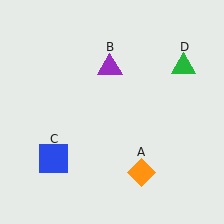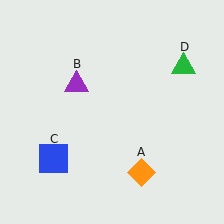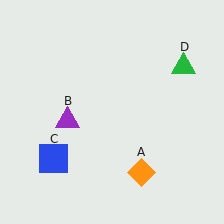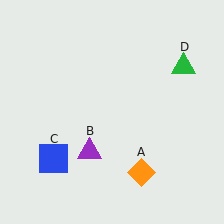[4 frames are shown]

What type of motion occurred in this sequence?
The purple triangle (object B) rotated counterclockwise around the center of the scene.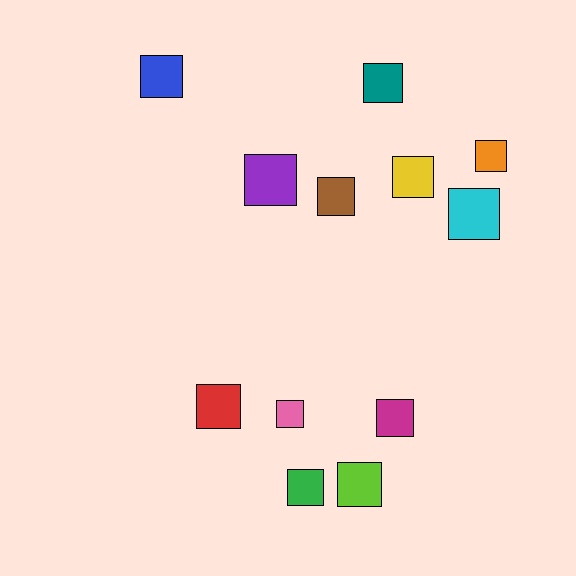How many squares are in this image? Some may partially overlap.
There are 12 squares.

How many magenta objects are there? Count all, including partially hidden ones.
There is 1 magenta object.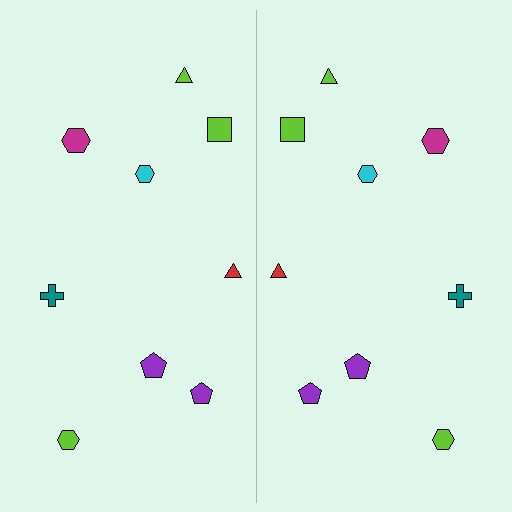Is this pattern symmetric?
Yes, this pattern has bilateral (reflection) symmetry.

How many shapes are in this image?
There are 18 shapes in this image.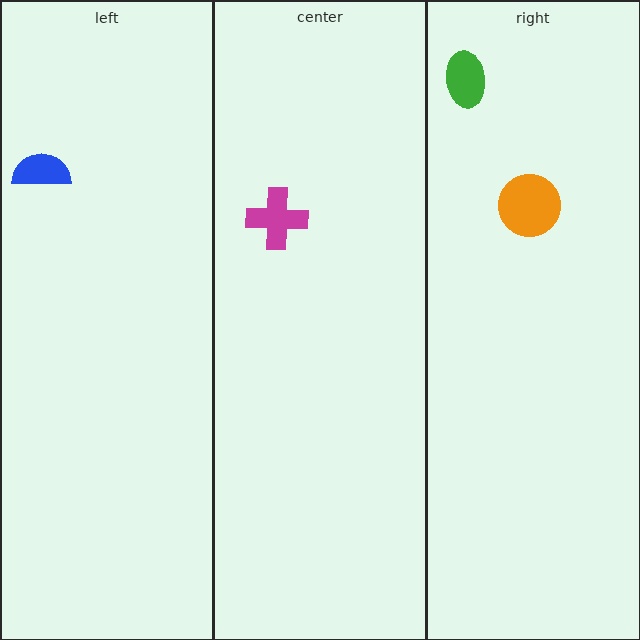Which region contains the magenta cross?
The center region.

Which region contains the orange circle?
The right region.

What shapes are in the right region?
The orange circle, the green ellipse.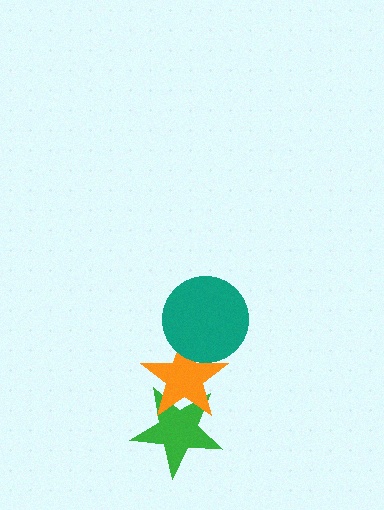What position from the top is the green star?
The green star is 3rd from the top.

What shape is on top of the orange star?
The teal circle is on top of the orange star.